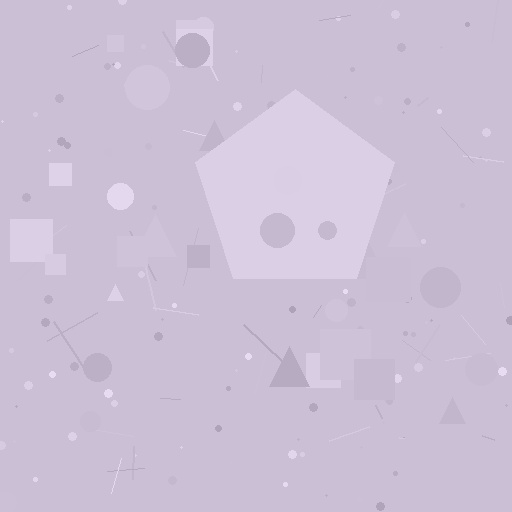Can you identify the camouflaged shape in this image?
The camouflaged shape is a pentagon.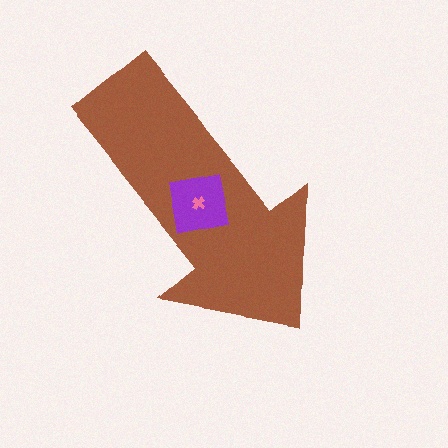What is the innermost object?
The pink cross.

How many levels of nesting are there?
3.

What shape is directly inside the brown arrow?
The purple square.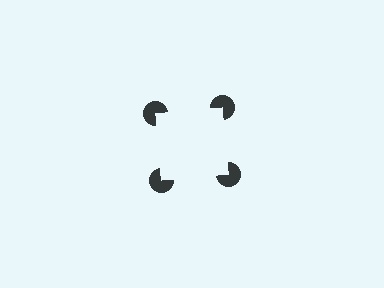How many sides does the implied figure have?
4 sides.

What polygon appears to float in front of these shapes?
An illusory square — its edges are inferred from the aligned wedge cuts in the pac-man discs, not physically drawn.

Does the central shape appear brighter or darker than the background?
It typically appears slightly brighter than the background, even though no actual brightness change is drawn.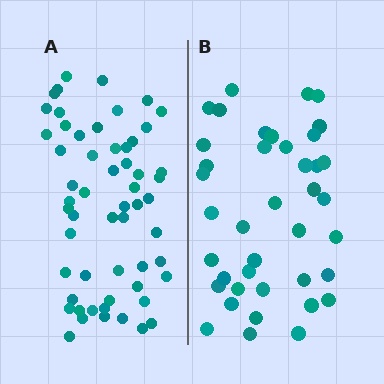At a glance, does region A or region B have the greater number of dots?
Region A (the left region) has more dots.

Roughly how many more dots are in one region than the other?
Region A has approximately 15 more dots than region B.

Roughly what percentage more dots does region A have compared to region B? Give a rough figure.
About 40% more.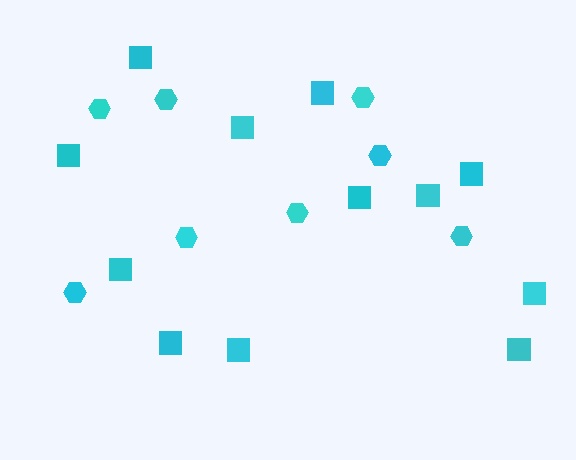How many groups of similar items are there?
There are 2 groups: one group of hexagons (8) and one group of squares (12).